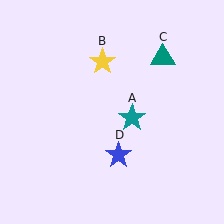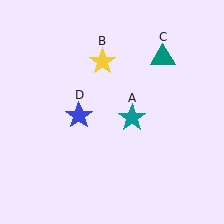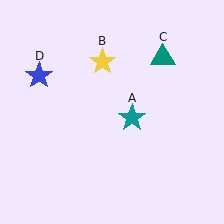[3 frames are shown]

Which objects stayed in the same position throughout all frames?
Teal star (object A) and yellow star (object B) and teal triangle (object C) remained stationary.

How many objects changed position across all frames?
1 object changed position: blue star (object D).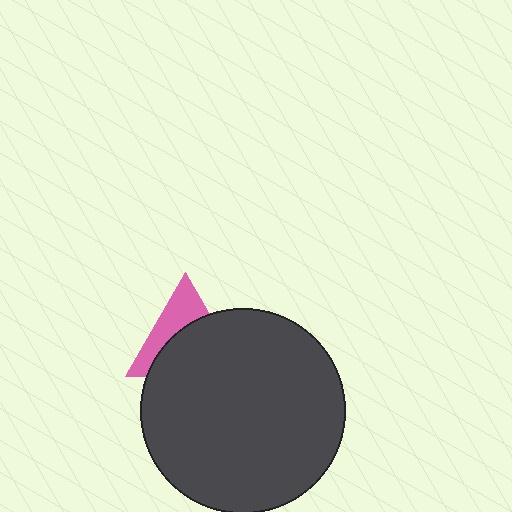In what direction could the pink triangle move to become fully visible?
The pink triangle could move up. That would shift it out from behind the dark gray circle entirely.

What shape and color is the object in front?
The object in front is a dark gray circle.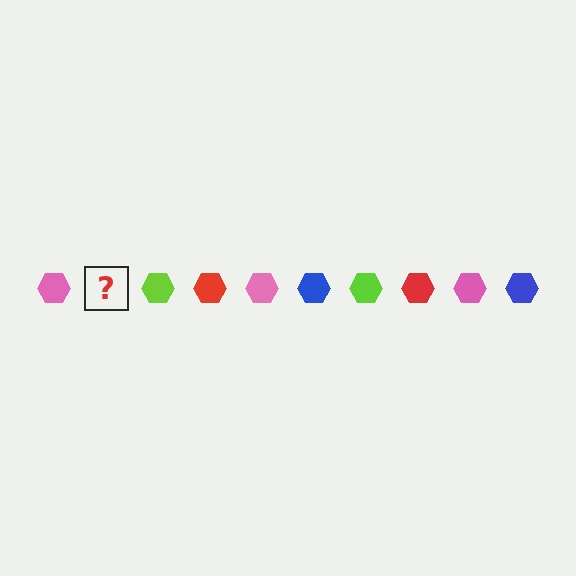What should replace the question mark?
The question mark should be replaced with a blue hexagon.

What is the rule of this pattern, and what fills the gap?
The rule is that the pattern cycles through pink, blue, lime, red hexagons. The gap should be filled with a blue hexagon.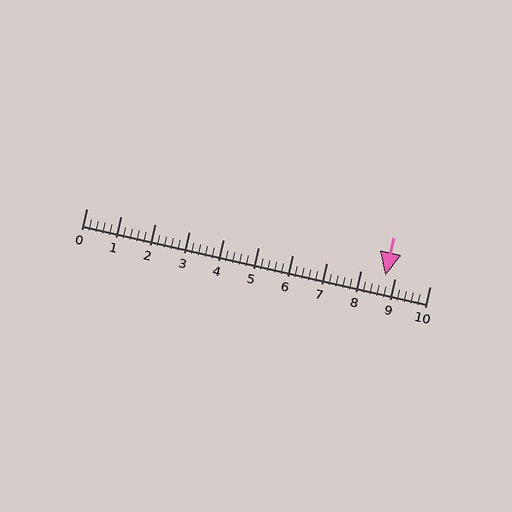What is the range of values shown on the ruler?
The ruler shows values from 0 to 10.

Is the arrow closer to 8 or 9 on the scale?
The arrow is closer to 9.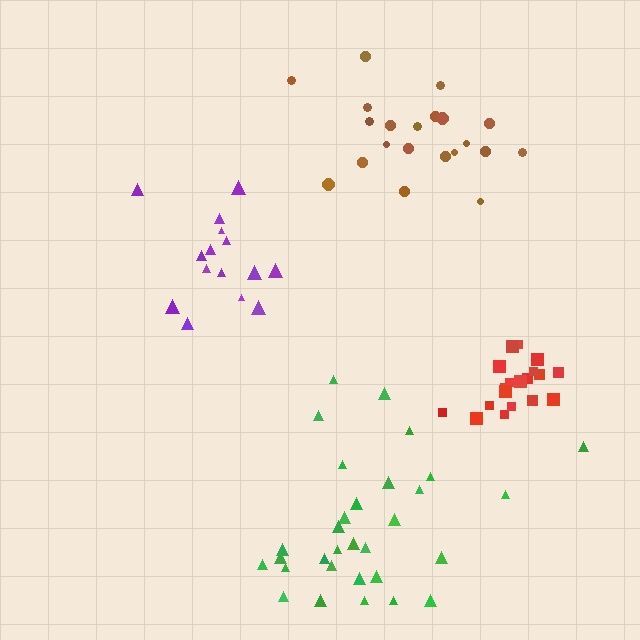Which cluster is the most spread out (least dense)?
Brown.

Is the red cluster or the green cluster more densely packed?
Red.